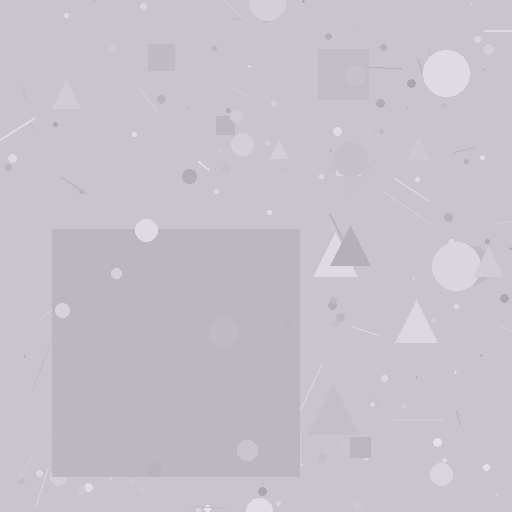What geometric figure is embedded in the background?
A square is embedded in the background.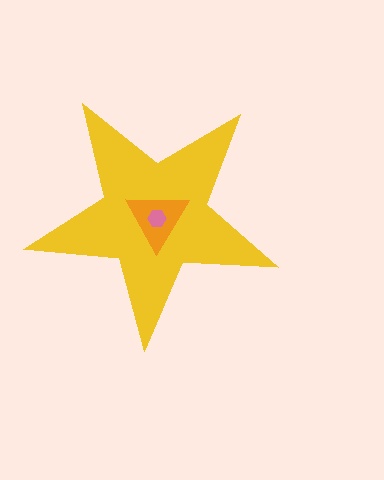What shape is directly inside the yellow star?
The orange triangle.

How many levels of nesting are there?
3.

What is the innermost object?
The pink hexagon.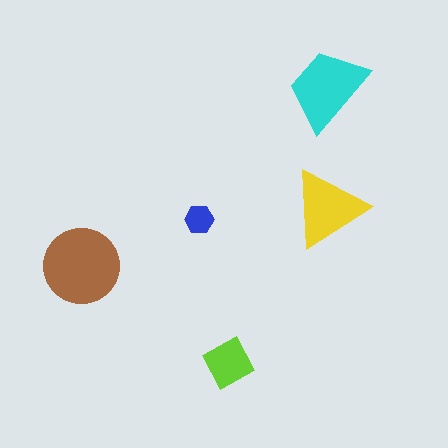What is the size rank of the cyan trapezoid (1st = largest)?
2nd.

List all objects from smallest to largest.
The blue hexagon, the lime diamond, the yellow triangle, the cyan trapezoid, the brown circle.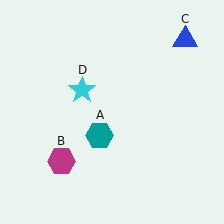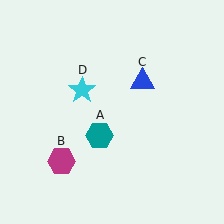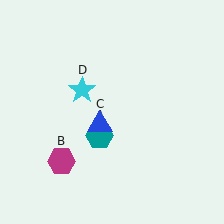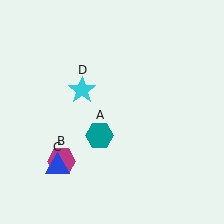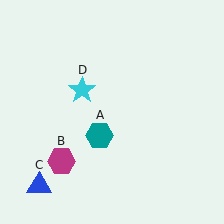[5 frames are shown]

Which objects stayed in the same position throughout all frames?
Teal hexagon (object A) and magenta hexagon (object B) and cyan star (object D) remained stationary.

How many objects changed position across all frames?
1 object changed position: blue triangle (object C).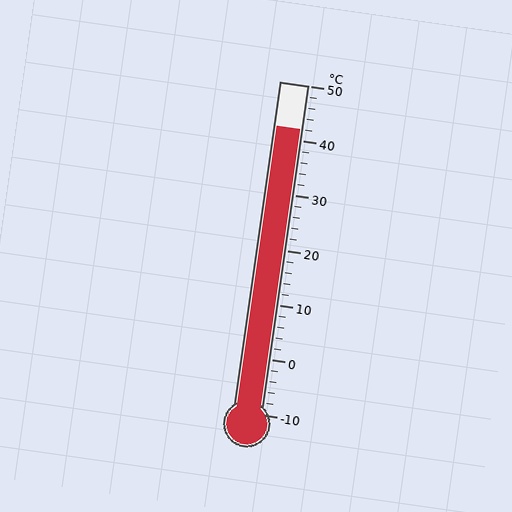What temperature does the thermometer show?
The thermometer shows approximately 42°C.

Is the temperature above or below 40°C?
The temperature is above 40°C.